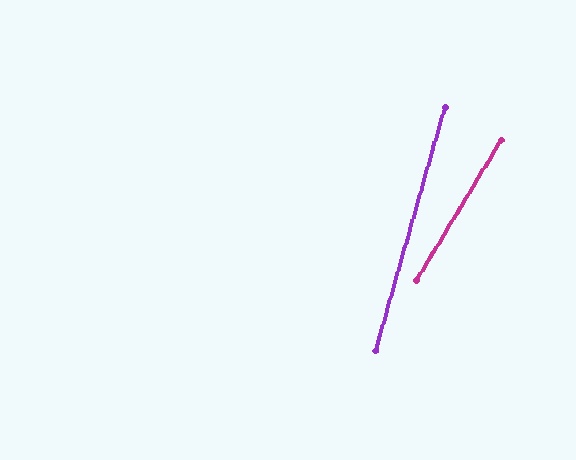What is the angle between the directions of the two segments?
Approximately 15 degrees.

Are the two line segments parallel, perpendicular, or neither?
Neither parallel nor perpendicular — they differ by about 15°.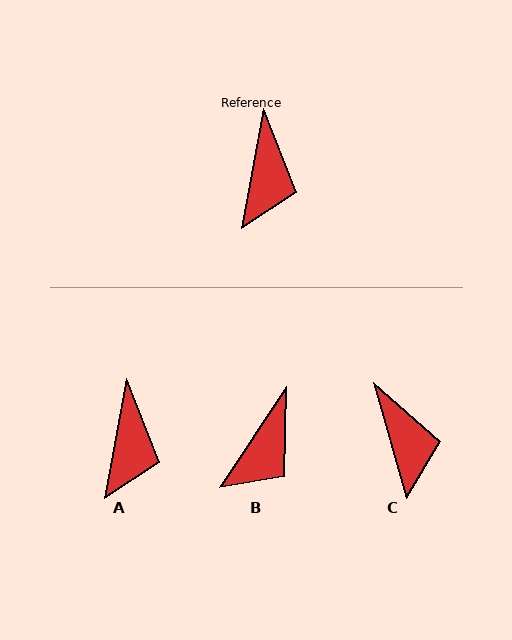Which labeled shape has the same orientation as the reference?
A.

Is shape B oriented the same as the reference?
No, it is off by about 23 degrees.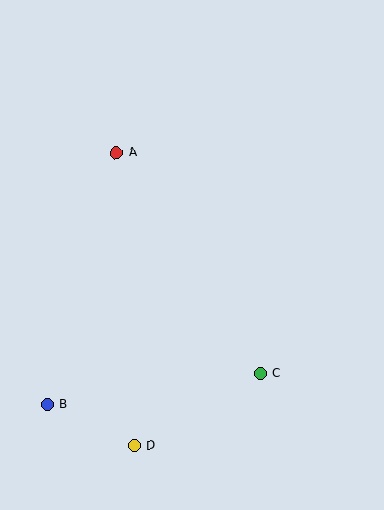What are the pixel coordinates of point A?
Point A is at (116, 153).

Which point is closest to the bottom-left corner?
Point B is closest to the bottom-left corner.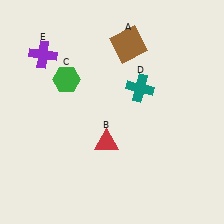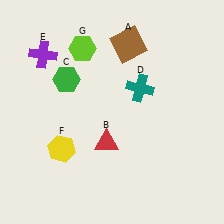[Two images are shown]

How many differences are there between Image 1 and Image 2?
There are 2 differences between the two images.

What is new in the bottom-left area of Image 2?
A yellow hexagon (F) was added in the bottom-left area of Image 2.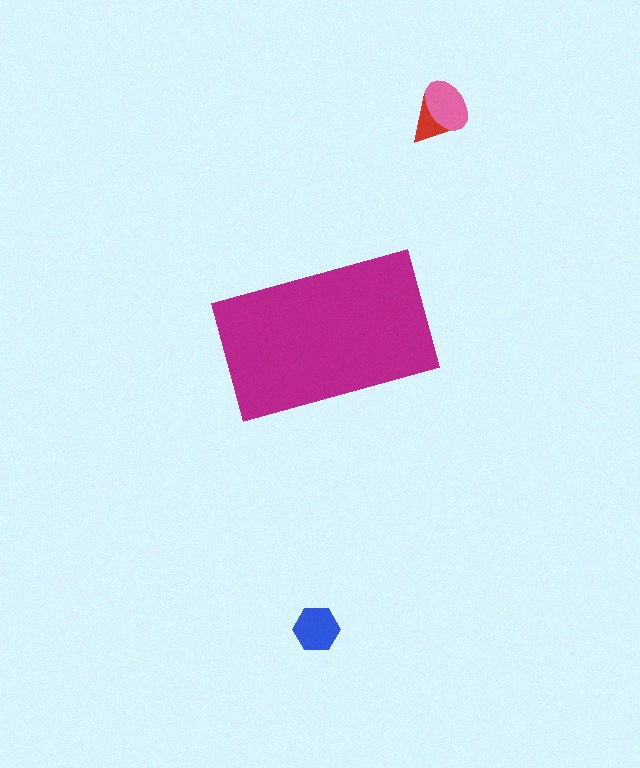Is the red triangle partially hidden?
No, the red triangle is fully visible.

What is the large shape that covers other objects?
A magenta rectangle.